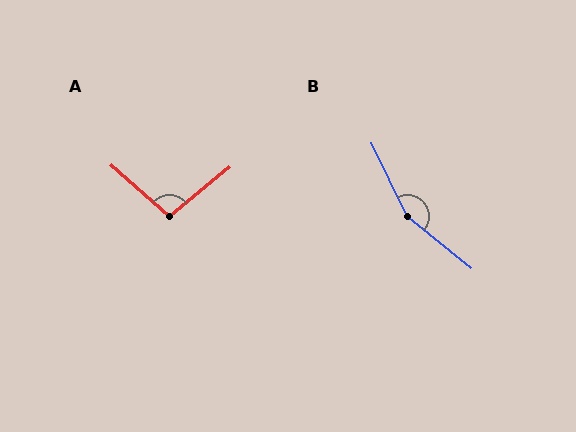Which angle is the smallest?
A, at approximately 99 degrees.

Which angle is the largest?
B, at approximately 155 degrees.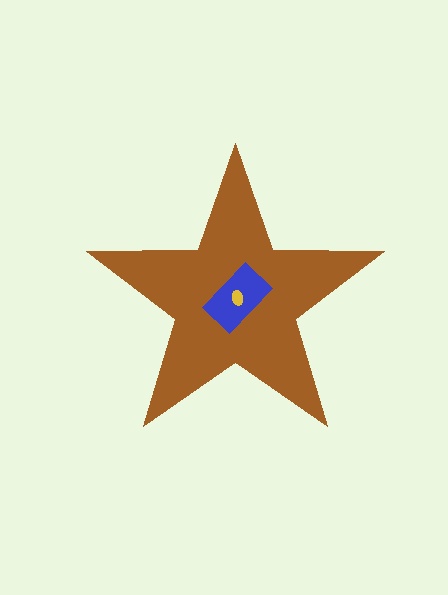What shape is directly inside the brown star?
The blue rectangle.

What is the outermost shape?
The brown star.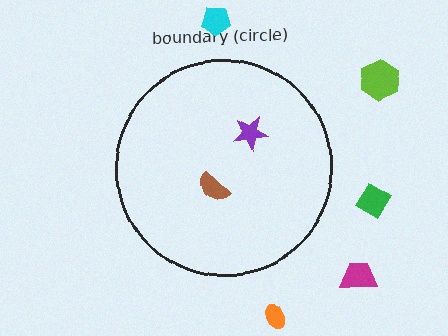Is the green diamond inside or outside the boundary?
Outside.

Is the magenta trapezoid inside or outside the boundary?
Outside.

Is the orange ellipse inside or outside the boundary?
Outside.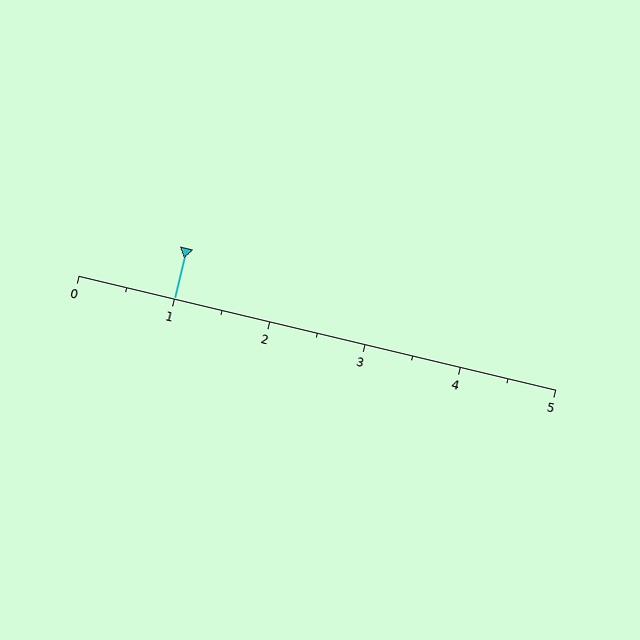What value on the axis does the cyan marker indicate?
The marker indicates approximately 1.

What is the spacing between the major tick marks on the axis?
The major ticks are spaced 1 apart.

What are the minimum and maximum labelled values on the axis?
The axis runs from 0 to 5.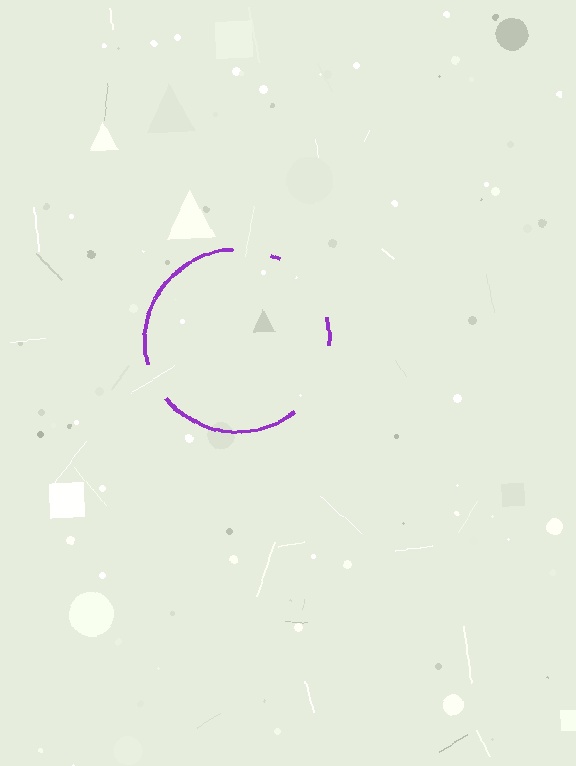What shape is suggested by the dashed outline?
The dashed outline suggests a circle.